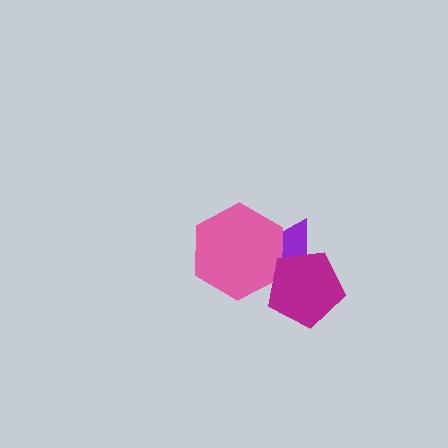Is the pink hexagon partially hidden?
Yes, it is partially covered by another shape.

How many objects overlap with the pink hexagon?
2 objects overlap with the pink hexagon.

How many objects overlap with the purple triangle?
2 objects overlap with the purple triangle.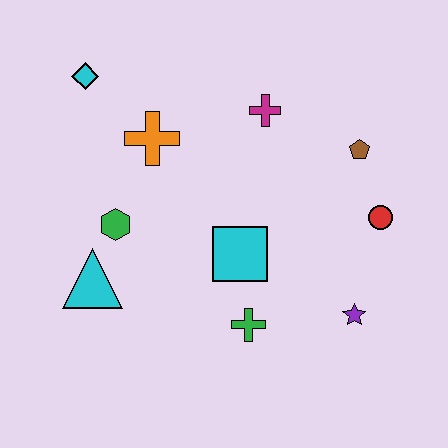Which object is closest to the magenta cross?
The brown pentagon is closest to the magenta cross.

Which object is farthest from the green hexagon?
The red circle is farthest from the green hexagon.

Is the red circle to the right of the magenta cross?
Yes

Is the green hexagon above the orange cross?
No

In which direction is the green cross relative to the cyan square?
The green cross is below the cyan square.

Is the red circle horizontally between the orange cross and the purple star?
No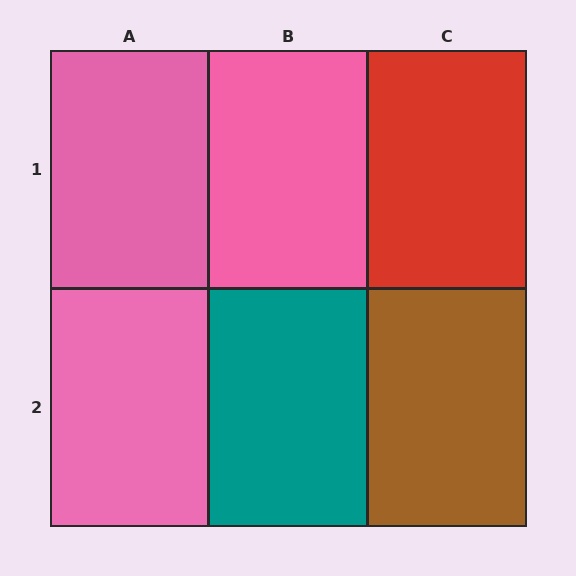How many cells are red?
1 cell is red.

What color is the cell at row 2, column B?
Teal.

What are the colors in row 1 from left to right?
Pink, pink, red.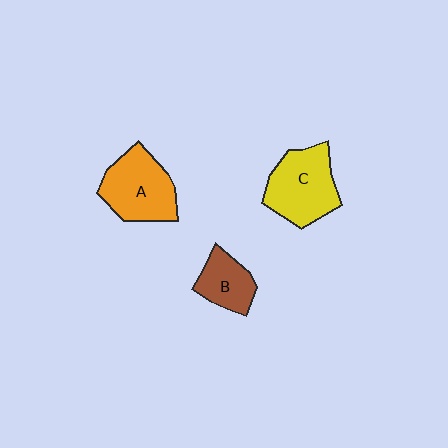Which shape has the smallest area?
Shape B (brown).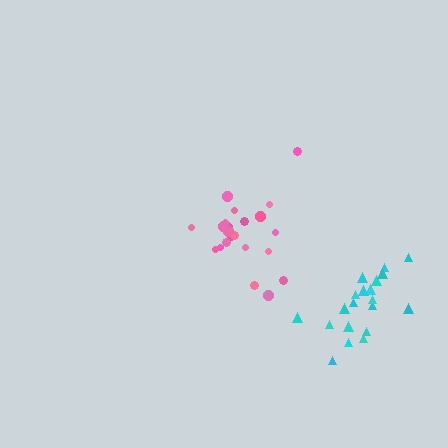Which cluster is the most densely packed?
Cyan.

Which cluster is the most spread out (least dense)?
Pink.